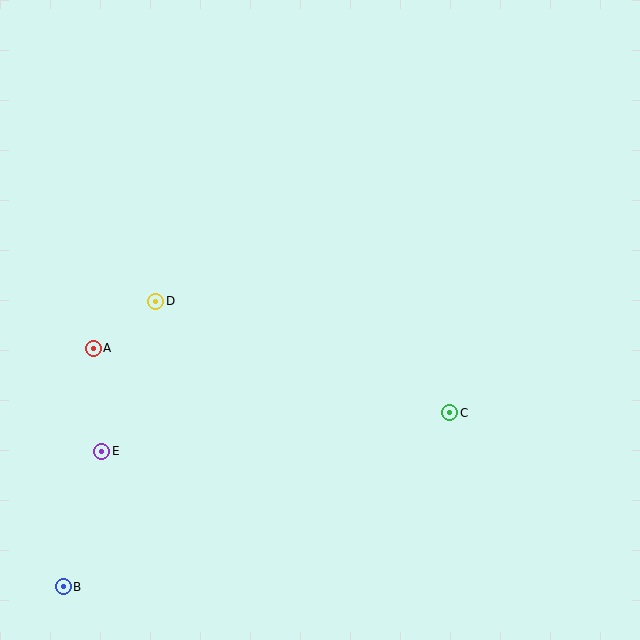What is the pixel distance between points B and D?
The distance between B and D is 300 pixels.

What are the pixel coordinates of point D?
Point D is at (156, 301).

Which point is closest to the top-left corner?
Point D is closest to the top-left corner.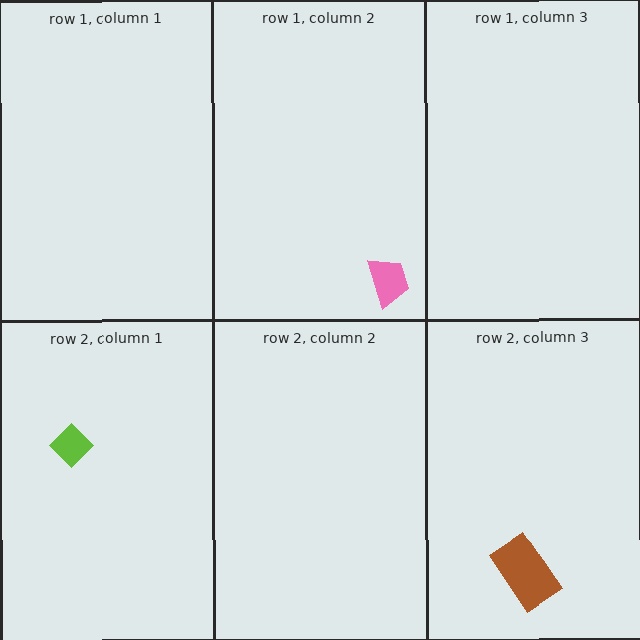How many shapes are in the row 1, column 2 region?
1.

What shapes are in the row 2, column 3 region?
The brown rectangle.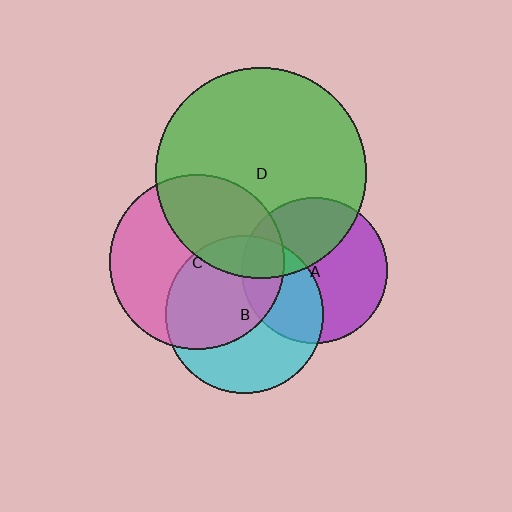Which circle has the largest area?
Circle D (green).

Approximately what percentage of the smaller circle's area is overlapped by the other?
Approximately 40%.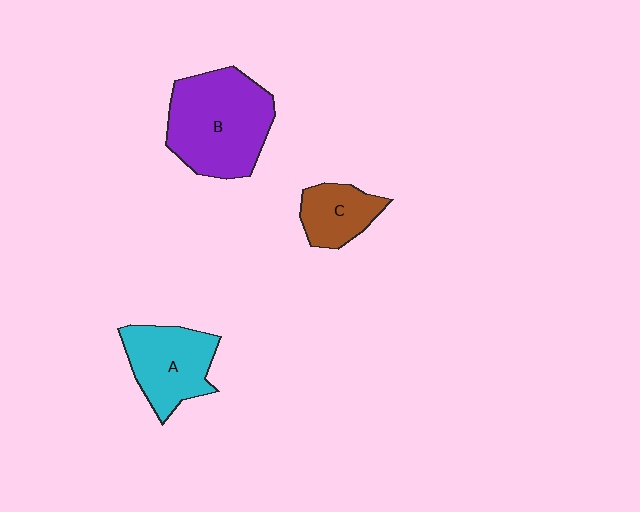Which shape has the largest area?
Shape B (purple).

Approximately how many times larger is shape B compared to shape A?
Approximately 1.5 times.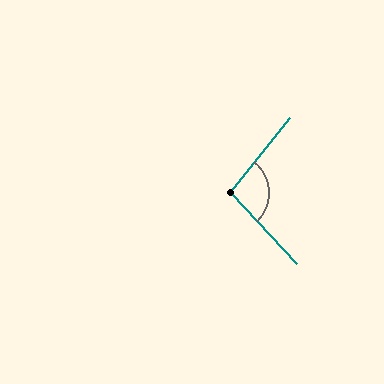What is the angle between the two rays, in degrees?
Approximately 98 degrees.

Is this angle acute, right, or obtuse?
It is obtuse.